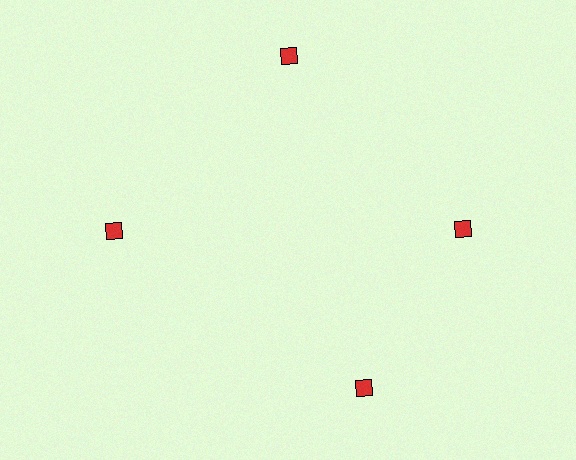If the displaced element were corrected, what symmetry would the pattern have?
It would have 4-fold rotational symmetry — the pattern would map onto itself every 90 degrees.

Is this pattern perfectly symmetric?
No. The 4 red diamonds are arranged in a ring, but one element near the 6 o'clock position is rotated out of alignment along the ring, breaking the 4-fold rotational symmetry.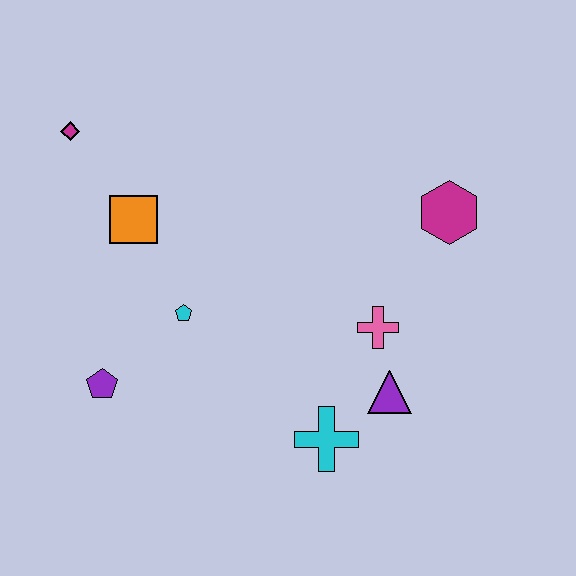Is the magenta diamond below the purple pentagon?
No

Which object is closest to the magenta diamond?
The orange square is closest to the magenta diamond.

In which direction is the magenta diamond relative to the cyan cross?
The magenta diamond is above the cyan cross.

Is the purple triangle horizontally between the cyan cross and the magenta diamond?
No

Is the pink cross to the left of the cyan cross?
No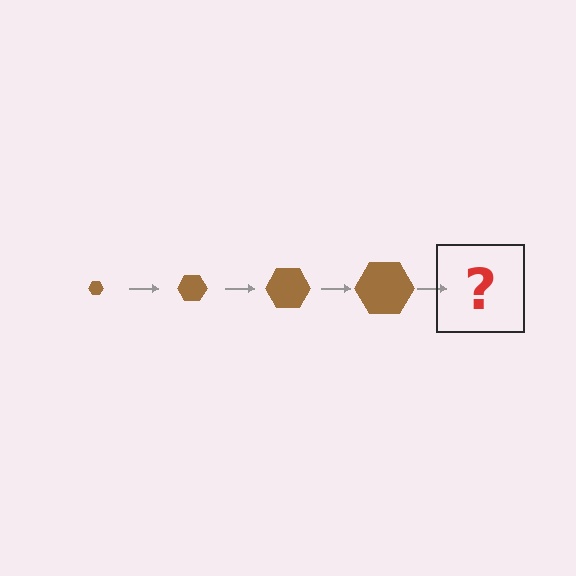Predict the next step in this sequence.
The next step is a brown hexagon, larger than the previous one.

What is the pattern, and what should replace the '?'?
The pattern is that the hexagon gets progressively larger each step. The '?' should be a brown hexagon, larger than the previous one.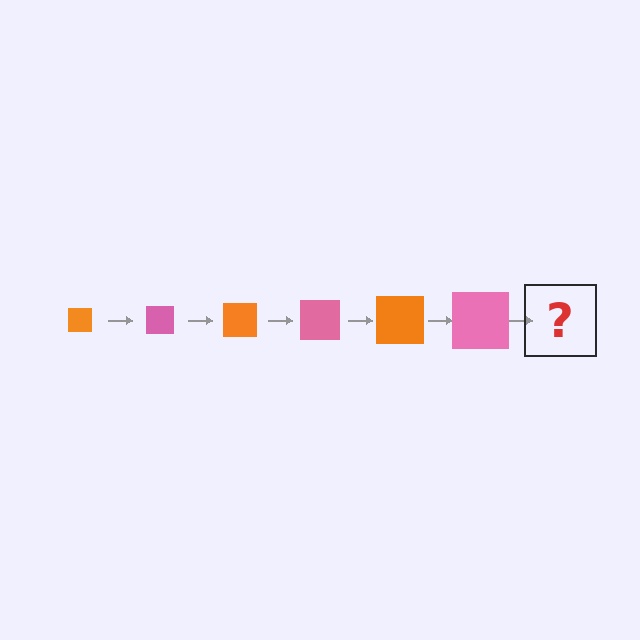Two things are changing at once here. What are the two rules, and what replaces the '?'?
The two rules are that the square grows larger each step and the color cycles through orange and pink. The '?' should be an orange square, larger than the previous one.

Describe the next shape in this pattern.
It should be an orange square, larger than the previous one.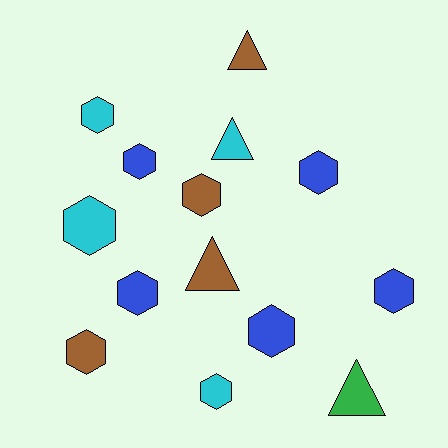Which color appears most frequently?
Blue, with 5 objects.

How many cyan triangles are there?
There is 1 cyan triangle.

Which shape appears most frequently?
Hexagon, with 10 objects.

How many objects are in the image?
There are 14 objects.